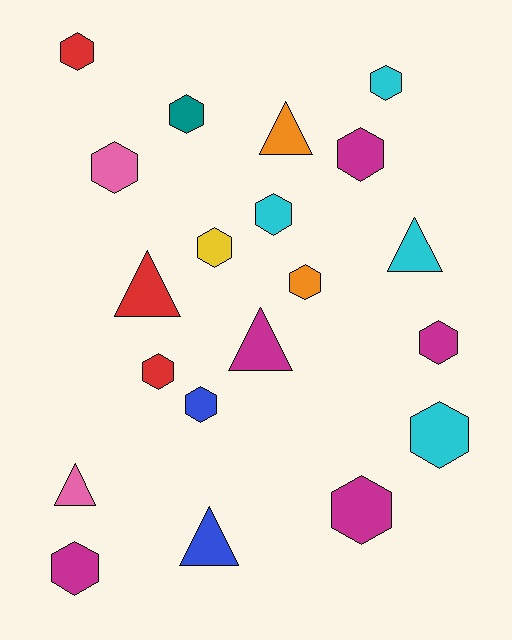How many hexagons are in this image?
There are 14 hexagons.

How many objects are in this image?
There are 20 objects.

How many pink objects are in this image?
There are 2 pink objects.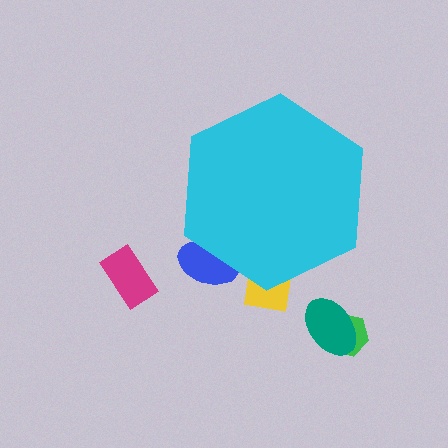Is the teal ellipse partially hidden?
No, the teal ellipse is fully visible.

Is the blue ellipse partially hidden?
Yes, the blue ellipse is partially hidden behind the cyan hexagon.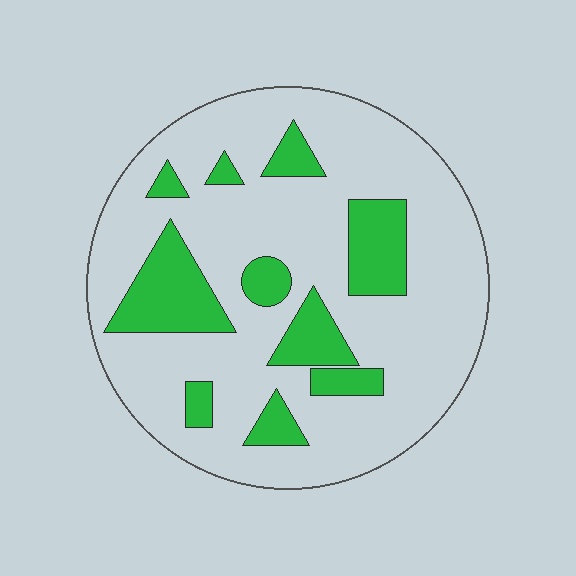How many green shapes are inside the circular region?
10.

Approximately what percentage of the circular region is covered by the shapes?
Approximately 20%.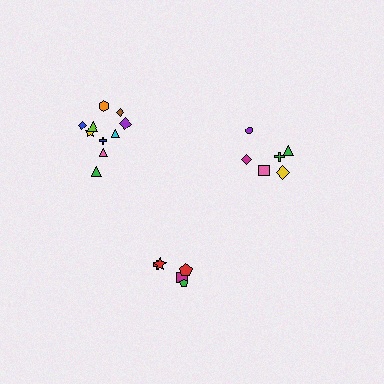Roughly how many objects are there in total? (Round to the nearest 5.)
Roughly 20 objects in total.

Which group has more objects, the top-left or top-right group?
The top-left group.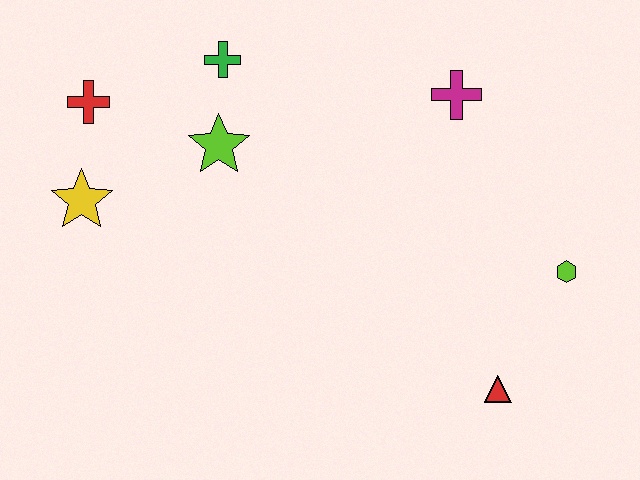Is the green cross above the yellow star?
Yes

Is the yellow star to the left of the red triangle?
Yes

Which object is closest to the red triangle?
The lime hexagon is closest to the red triangle.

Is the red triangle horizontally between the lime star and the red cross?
No